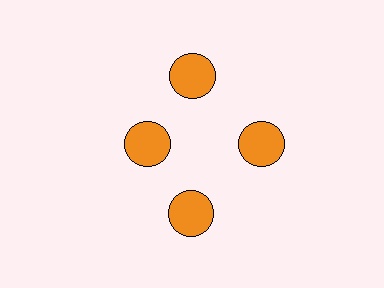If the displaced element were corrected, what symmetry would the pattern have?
It would have 4-fold rotational symmetry — the pattern would map onto itself every 90 degrees.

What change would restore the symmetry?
The symmetry would be restored by moving it outward, back onto the ring so that all 4 circles sit at equal angles and equal distance from the center.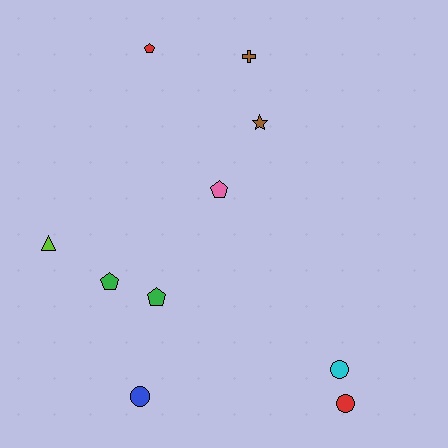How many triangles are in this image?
There is 1 triangle.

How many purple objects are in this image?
There are no purple objects.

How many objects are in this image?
There are 10 objects.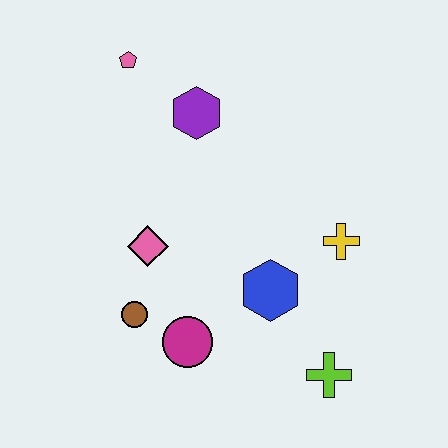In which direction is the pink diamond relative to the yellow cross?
The pink diamond is to the left of the yellow cross.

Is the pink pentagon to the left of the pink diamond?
Yes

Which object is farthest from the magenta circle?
The pink pentagon is farthest from the magenta circle.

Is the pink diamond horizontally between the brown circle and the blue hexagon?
Yes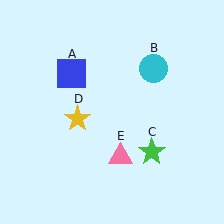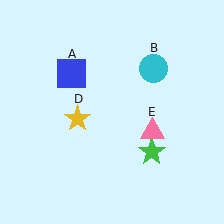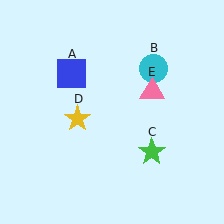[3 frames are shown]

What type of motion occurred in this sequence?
The pink triangle (object E) rotated counterclockwise around the center of the scene.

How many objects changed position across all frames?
1 object changed position: pink triangle (object E).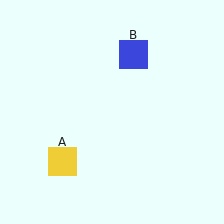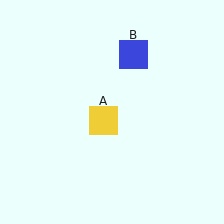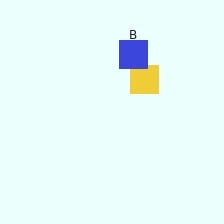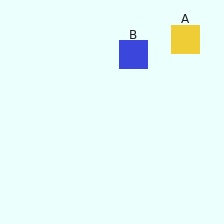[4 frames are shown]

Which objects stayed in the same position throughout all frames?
Blue square (object B) remained stationary.